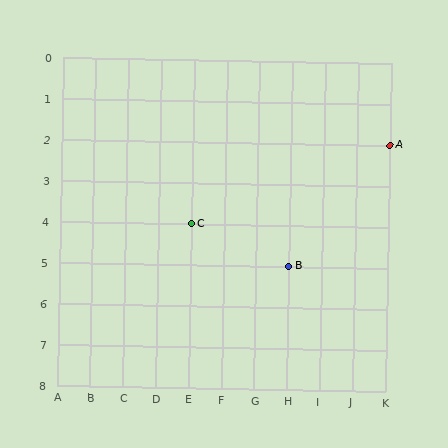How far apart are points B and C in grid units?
Points B and C are 3 columns and 1 row apart (about 3.2 grid units diagonally).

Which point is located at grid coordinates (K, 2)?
Point A is at (K, 2).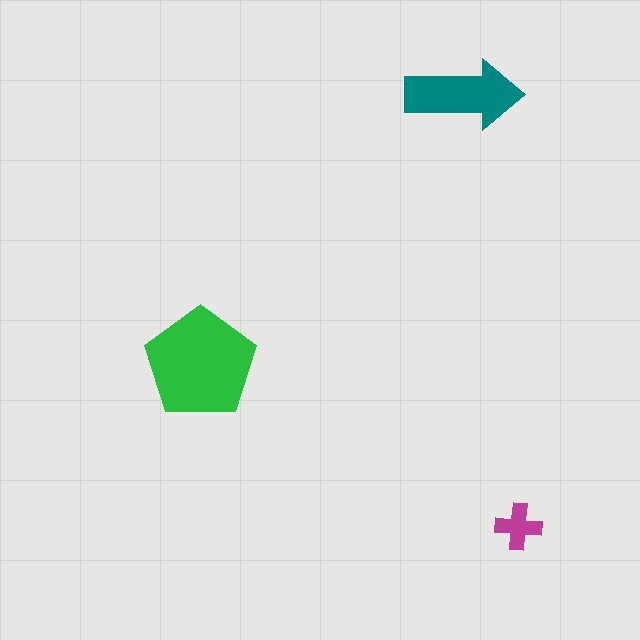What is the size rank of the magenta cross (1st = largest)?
3rd.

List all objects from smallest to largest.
The magenta cross, the teal arrow, the green pentagon.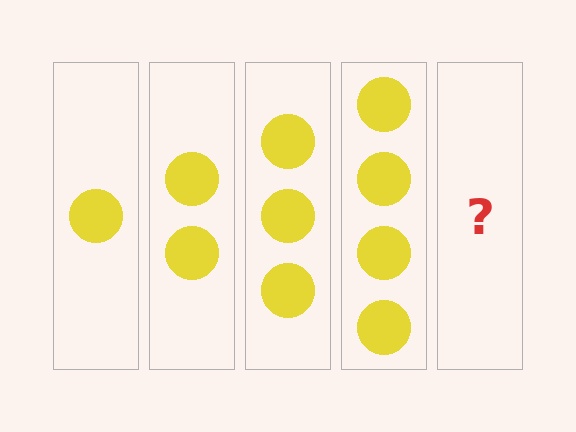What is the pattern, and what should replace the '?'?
The pattern is that each step adds one more circle. The '?' should be 5 circles.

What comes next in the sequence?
The next element should be 5 circles.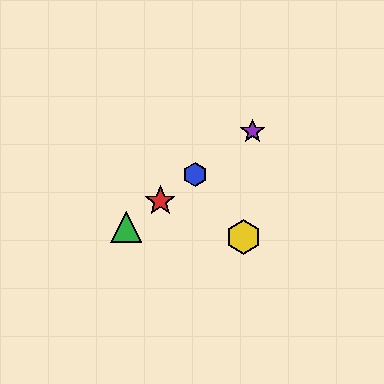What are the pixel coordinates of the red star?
The red star is at (160, 201).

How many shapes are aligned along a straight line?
4 shapes (the red star, the blue hexagon, the green triangle, the purple star) are aligned along a straight line.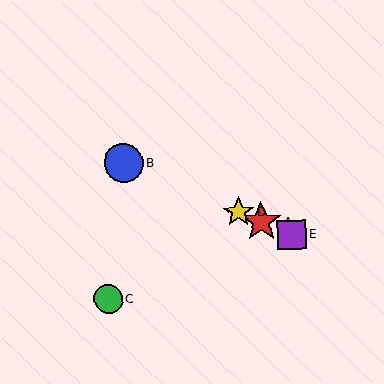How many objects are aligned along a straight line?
4 objects (A, B, D, E) are aligned along a straight line.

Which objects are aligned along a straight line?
Objects A, B, D, E are aligned along a straight line.